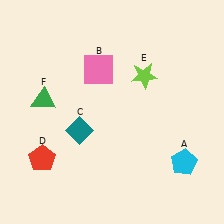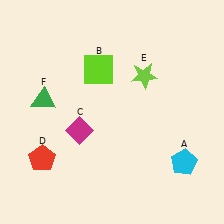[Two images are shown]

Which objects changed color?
B changed from pink to lime. C changed from teal to magenta.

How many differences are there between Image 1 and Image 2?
There are 2 differences between the two images.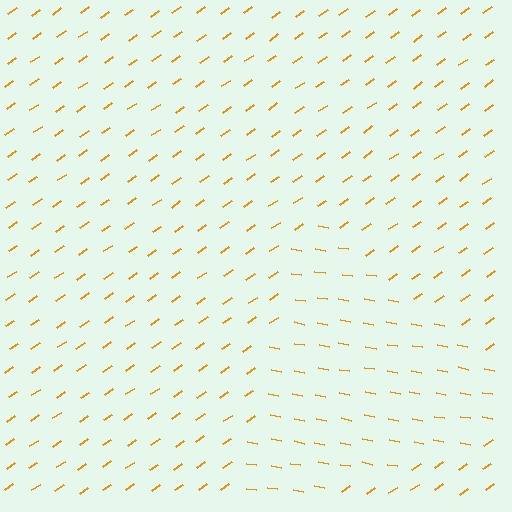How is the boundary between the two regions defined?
The boundary is defined purely by a change in line orientation (approximately 45 degrees difference). All lines are the same color and thickness.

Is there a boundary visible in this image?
Yes, there is a texture boundary formed by a change in line orientation.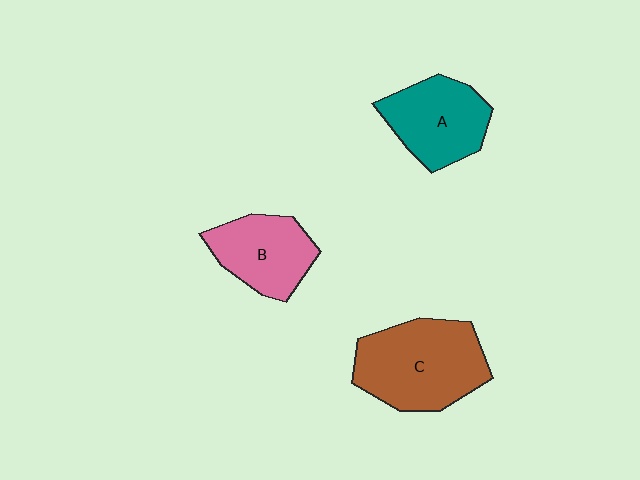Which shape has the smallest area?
Shape B (pink).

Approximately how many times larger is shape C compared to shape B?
Approximately 1.5 times.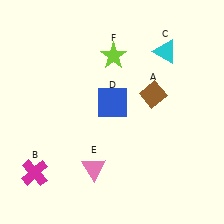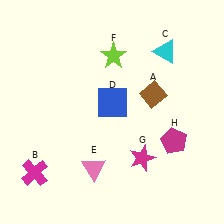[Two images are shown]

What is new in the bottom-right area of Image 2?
A magenta pentagon (H) was added in the bottom-right area of Image 2.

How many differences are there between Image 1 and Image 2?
There are 2 differences between the two images.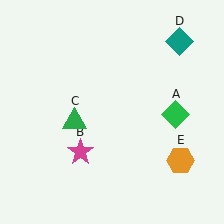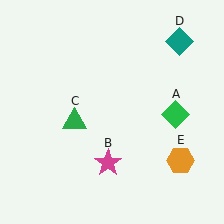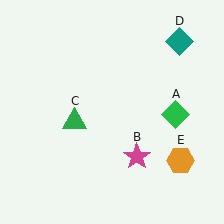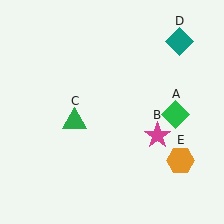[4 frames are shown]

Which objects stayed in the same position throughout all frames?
Green diamond (object A) and green triangle (object C) and teal diamond (object D) and orange hexagon (object E) remained stationary.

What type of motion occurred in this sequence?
The magenta star (object B) rotated counterclockwise around the center of the scene.